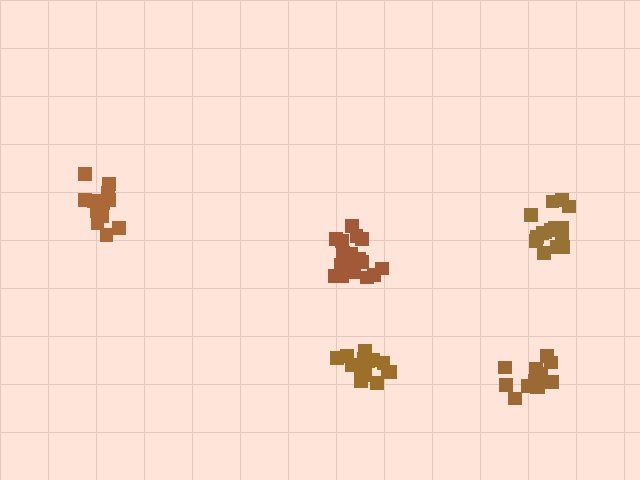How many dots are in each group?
Group 1: 13 dots, Group 2: 12 dots, Group 3: 18 dots, Group 4: 15 dots, Group 5: 15 dots (73 total).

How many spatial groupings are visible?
There are 5 spatial groupings.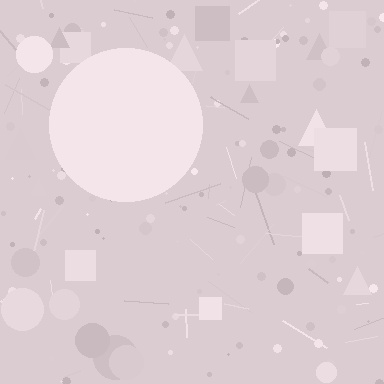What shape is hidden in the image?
A circle is hidden in the image.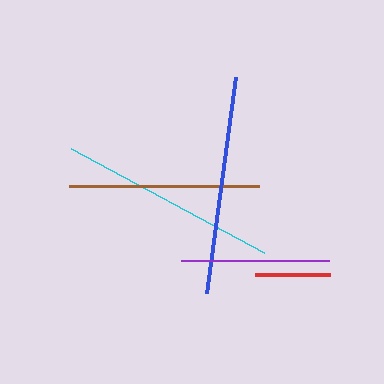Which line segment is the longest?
The cyan line is the longest at approximately 219 pixels.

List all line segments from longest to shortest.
From longest to shortest: cyan, blue, brown, purple, red.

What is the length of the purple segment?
The purple segment is approximately 149 pixels long.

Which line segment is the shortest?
The red line is the shortest at approximately 76 pixels.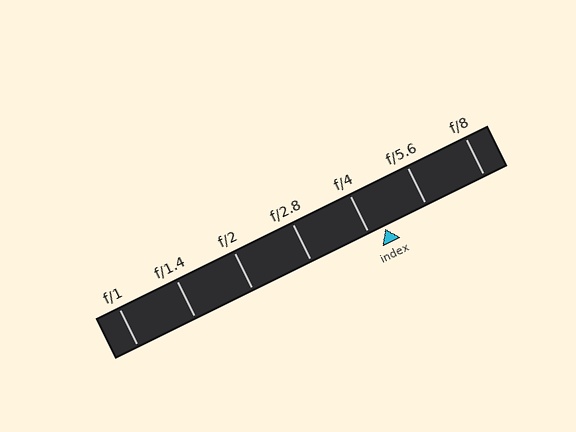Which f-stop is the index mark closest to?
The index mark is closest to f/4.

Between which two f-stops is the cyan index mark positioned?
The index mark is between f/4 and f/5.6.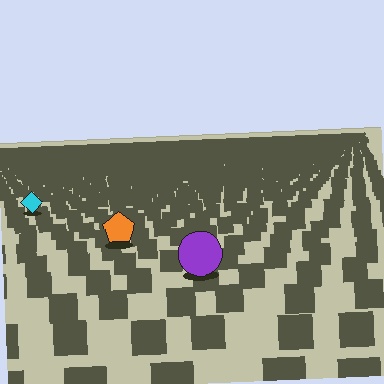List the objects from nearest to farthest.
From nearest to farthest: the purple circle, the orange pentagon, the cyan diamond.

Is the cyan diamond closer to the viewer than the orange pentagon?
No. The orange pentagon is closer — you can tell from the texture gradient: the ground texture is coarser near it.